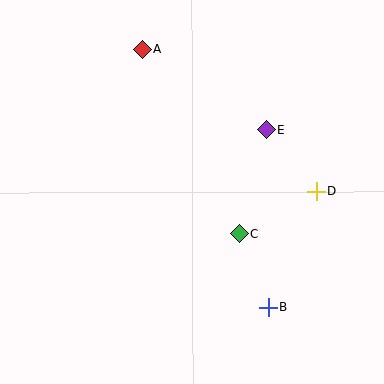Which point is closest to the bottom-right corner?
Point B is closest to the bottom-right corner.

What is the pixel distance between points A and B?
The distance between A and B is 287 pixels.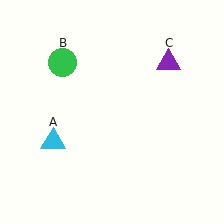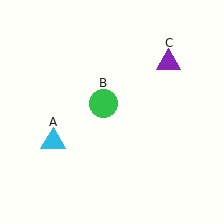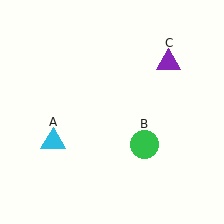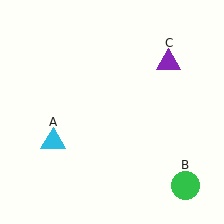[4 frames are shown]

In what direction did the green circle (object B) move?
The green circle (object B) moved down and to the right.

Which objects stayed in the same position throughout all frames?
Cyan triangle (object A) and purple triangle (object C) remained stationary.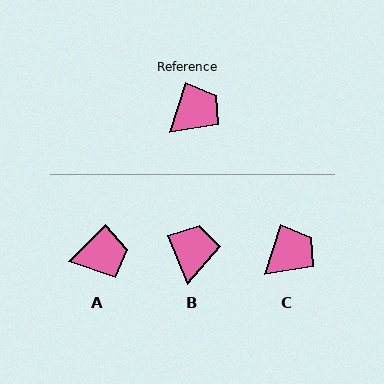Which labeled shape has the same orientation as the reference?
C.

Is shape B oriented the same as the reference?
No, it is off by about 40 degrees.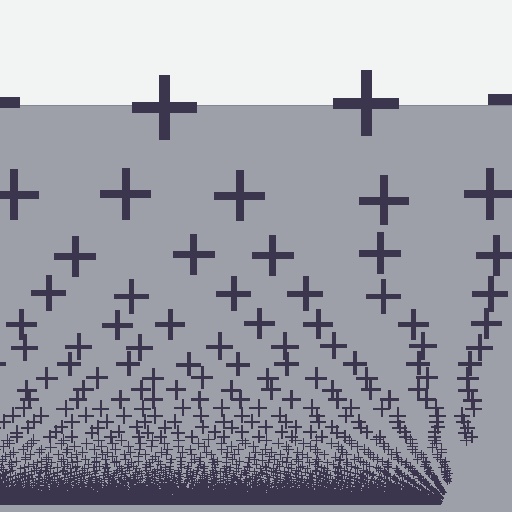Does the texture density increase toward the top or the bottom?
Density increases toward the bottom.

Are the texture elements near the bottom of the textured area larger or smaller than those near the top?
Smaller. The gradient is inverted — elements near the bottom are smaller and denser.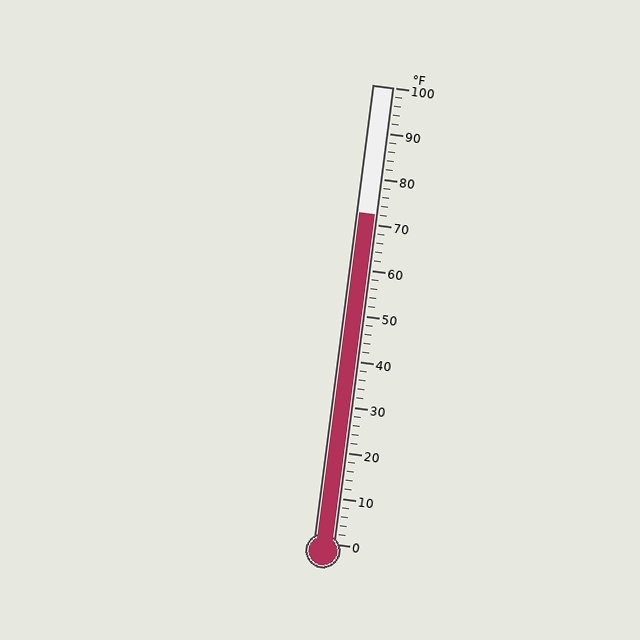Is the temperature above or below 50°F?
The temperature is above 50°F.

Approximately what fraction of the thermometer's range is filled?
The thermometer is filled to approximately 70% of its range.